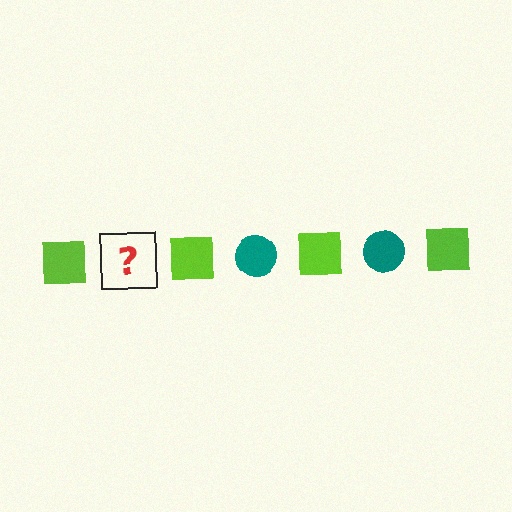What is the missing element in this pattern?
The missing element is a teal circle.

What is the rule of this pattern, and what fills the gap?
The rule is that the pattern alternates between lime square and teal circle. The gap should be filled with a teal circle.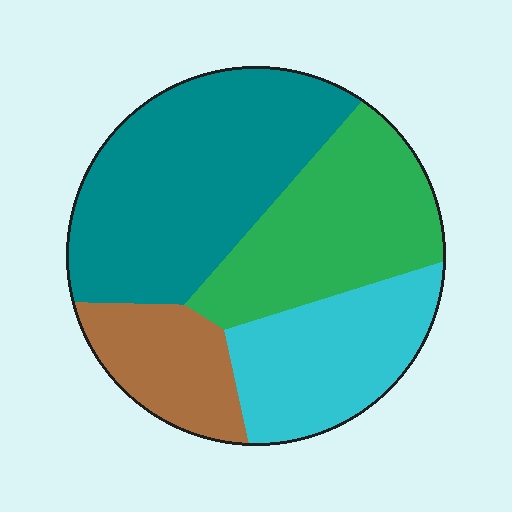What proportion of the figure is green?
Green takes up between a quarter and a half of the figure.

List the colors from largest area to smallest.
From largest to smallest: teal, green, cyan, brown.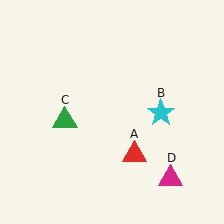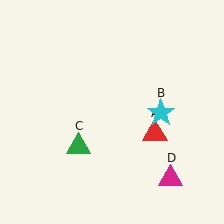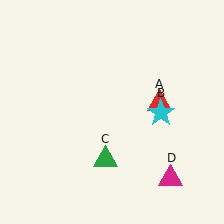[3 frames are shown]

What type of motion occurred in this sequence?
The red triangle (object A), green triangle (object C) rotated counterclockwise around the center of the scene.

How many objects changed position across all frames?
2 objects changed position: red triangle (object A), green triangle (object C).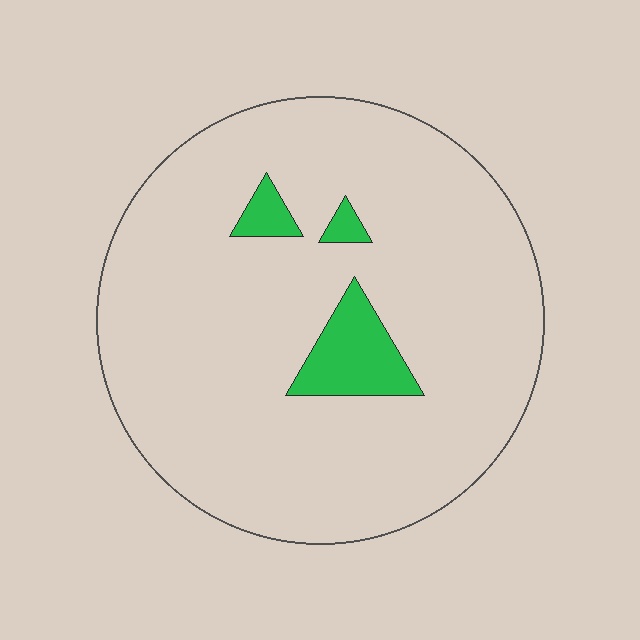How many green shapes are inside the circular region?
3.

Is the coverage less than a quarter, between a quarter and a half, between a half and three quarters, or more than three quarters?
Less than a quarter.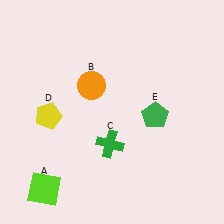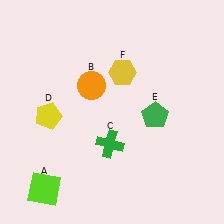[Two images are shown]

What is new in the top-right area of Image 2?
A yellow hexagon (F) was added in the top-right area of Image 2.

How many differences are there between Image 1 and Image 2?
There is 1 difference between the two images.